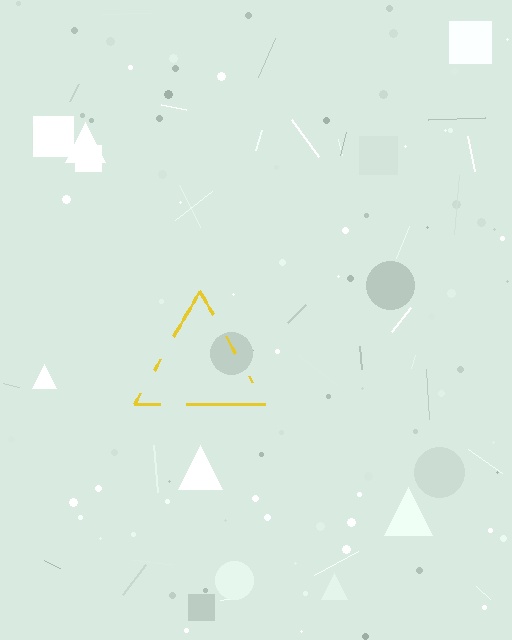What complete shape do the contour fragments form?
The contour fragments form a triangle.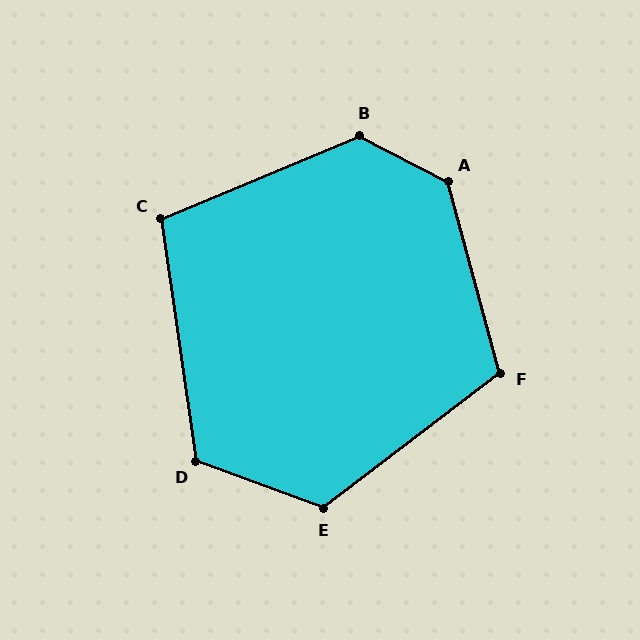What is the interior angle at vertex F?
Approximately 112 degrees (obtuse).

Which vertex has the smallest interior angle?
C, at approximately 105 degrees.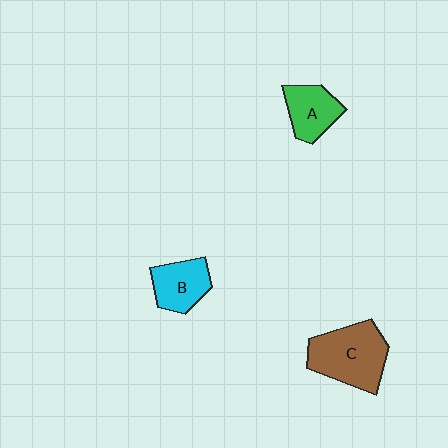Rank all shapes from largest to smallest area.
From largest to smallest: C (brown), B (cyan), A (green).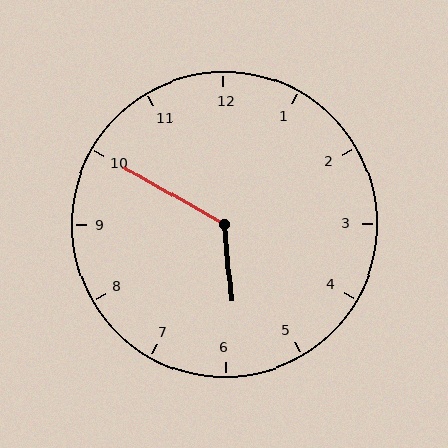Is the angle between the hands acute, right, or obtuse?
It is obtuse.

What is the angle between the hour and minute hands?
Approximately 125 degrees.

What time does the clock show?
5:50.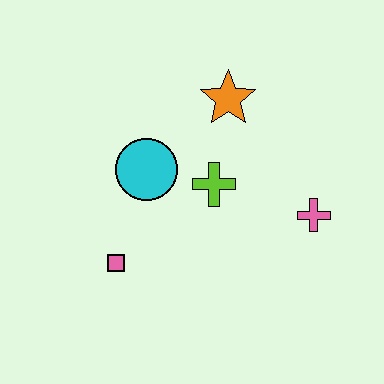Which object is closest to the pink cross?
The lime cross is closest to the pink cross.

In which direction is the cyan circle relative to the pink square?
The cyan circle is above the pink square.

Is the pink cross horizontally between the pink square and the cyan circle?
No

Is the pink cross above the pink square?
Yes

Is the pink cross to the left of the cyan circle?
No